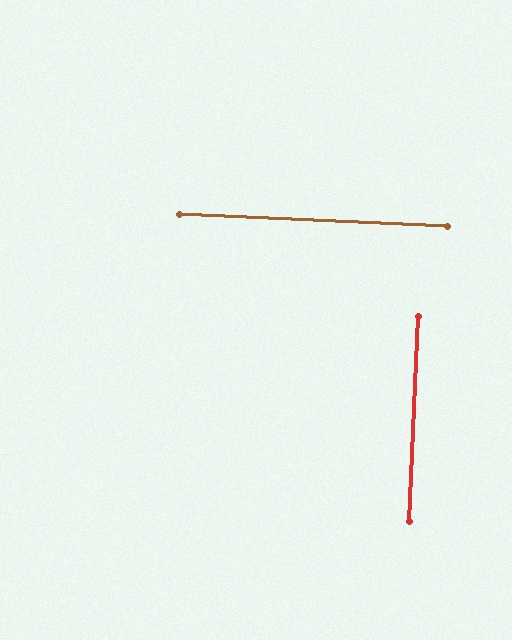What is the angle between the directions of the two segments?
Approximately 90 degrees.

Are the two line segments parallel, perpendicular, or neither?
Perpendicular — they meet at approximately 90°.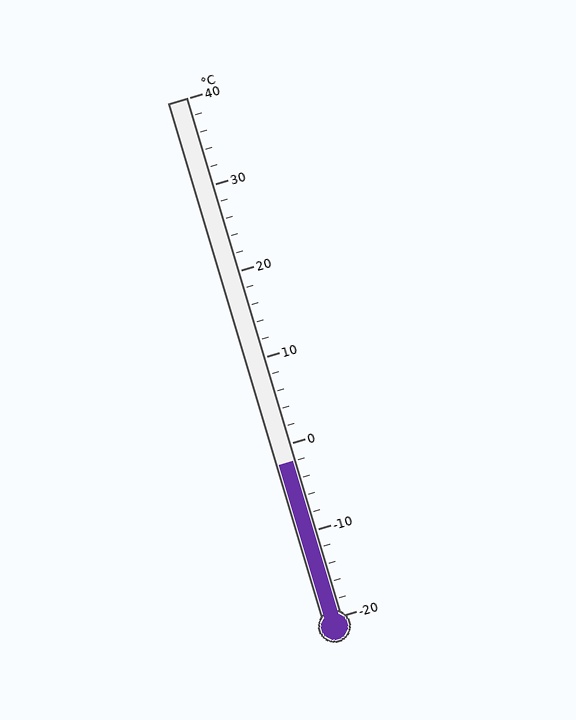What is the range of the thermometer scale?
The thermometer scale ranges from -20°C to 40°C.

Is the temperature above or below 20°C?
The temperature is below 20°C.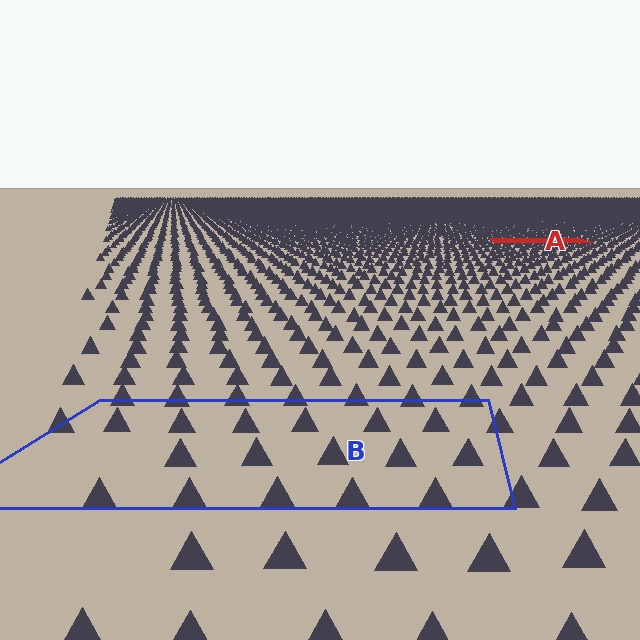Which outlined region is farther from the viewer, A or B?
Region A is farther from the viewer — the texture elements inside it appear smaller and more densely packed.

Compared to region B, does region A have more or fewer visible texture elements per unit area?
Region A has more texture elements per unit area — they are packed more densely because it is farther away.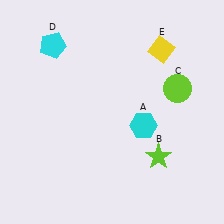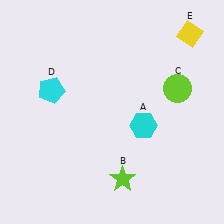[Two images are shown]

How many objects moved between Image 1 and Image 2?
3 objects moved between the two images.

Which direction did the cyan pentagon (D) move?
The cyan pentagon (D) moved down.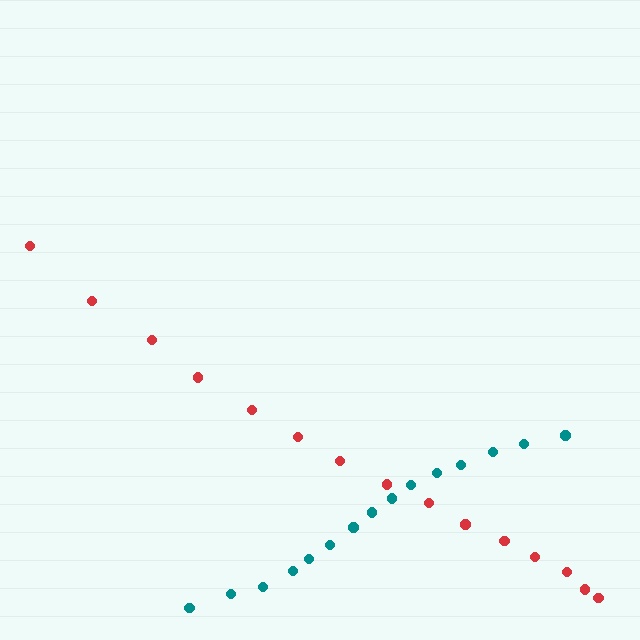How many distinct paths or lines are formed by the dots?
There are 2 distinct paths.